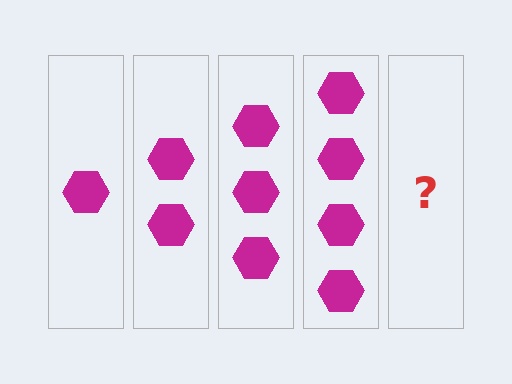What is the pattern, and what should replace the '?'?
The pattern is that each step adds one more hexagon. The '?' should be 5 hexagons.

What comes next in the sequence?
The next element should be 5 hexagons.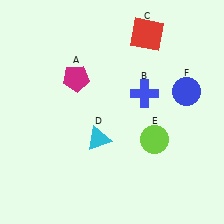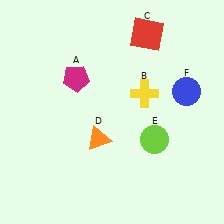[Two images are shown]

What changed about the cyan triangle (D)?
In Image 1, D is cyan. In Image 2, it changed to orange.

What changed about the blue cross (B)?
In Image 1, B is blue. In Image 2, it changed to yellow.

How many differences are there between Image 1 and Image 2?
There are 2 differences between the two images.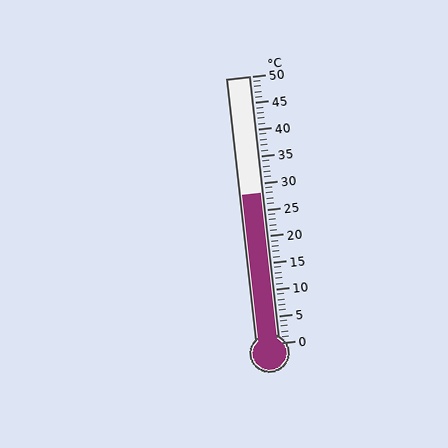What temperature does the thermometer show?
The thermometer shows approximately 28°C.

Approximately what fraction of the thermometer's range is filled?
The thermometer is filled to approximately 55% of its range.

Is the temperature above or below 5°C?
The temperature is above 5°C.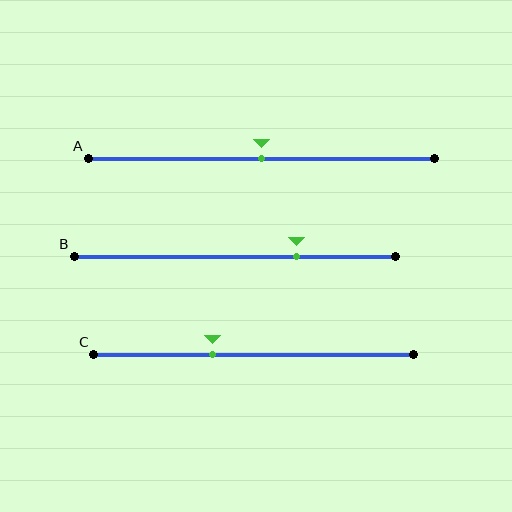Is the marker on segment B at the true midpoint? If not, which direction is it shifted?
No, the marker on segment B is shifted to the right by about 19% of the segment length.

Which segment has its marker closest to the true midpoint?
Segment A has its marker closest to the true midpoint.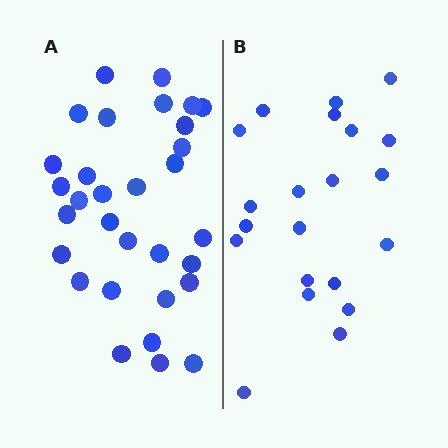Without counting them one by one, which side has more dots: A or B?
Region A (the left region) has more dots.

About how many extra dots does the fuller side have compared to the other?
Region A has roughly 10 or so more dots than region B.